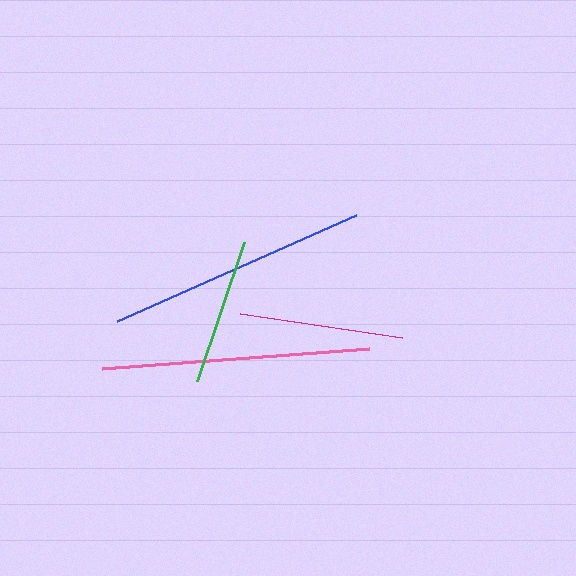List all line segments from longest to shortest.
From longest to shortest: pink, blue, magenta, green.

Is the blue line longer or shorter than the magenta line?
The blue line is longer than the magenta line.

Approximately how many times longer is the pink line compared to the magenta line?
The pink line is approximately 1.6 times the length of the magenta line.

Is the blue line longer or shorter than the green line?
The blue line is longer than the green line.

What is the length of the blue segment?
The blue segment is approximately 261 pixels long.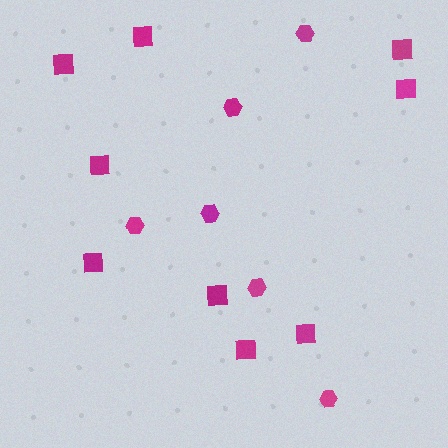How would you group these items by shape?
There are 2 groups: one group of squares (9) and one group of hexagons (6).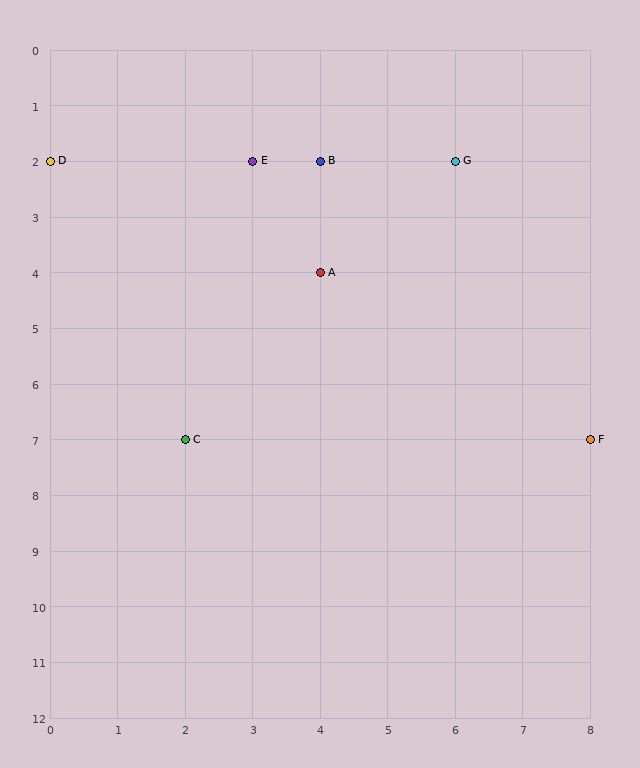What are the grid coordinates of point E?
Point E is at grid coordinates (3, 2).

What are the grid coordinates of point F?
Point F is at grid coordinates (8, 7).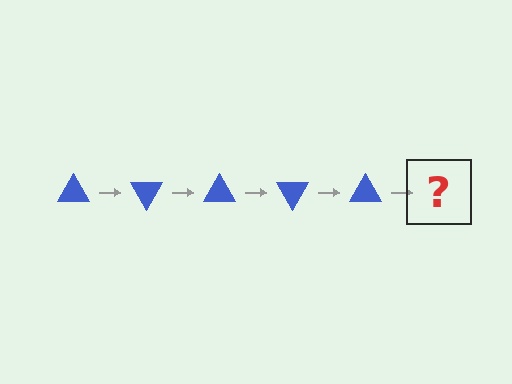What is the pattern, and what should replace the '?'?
The pattern is that the triangle rotates 60 degrees each step. The '?' should be a blue triangle rotated 300 degrees.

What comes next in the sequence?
The next element should be a blue triangle rotated 300 degrees.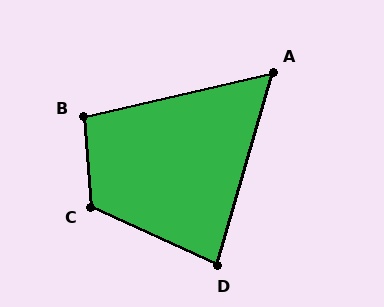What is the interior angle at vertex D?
Approximately 82 degrees (acute).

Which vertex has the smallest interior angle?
A, at approximately 61 degrees.